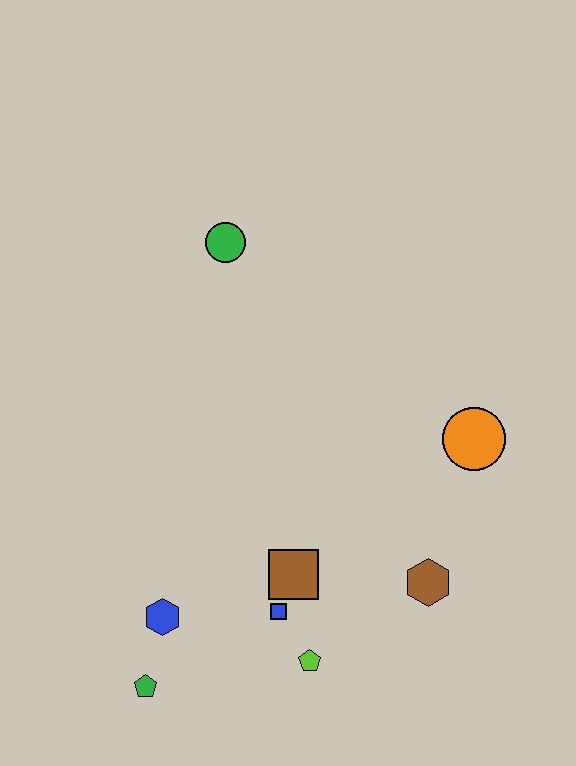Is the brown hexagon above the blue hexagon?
Yes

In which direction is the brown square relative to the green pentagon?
The brown square is to the right of the green pentagon.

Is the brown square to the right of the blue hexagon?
Yes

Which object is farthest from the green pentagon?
The green circle is farthest from the green pentagon.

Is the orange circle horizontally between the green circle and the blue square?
No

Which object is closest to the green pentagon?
The blue hexagon is closest to the green pentagon.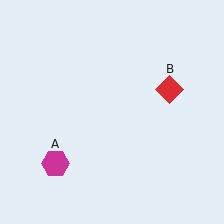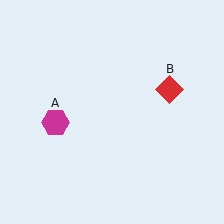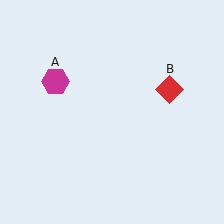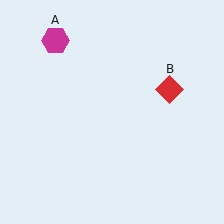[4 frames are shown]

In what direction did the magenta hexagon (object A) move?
The magenta hexagon (object A) moved up.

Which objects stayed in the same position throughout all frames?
Red diamond (object B) remained stationary.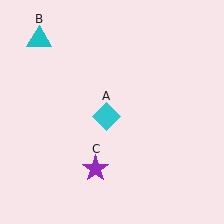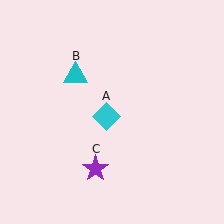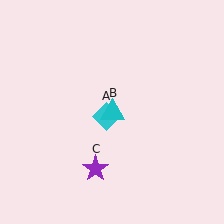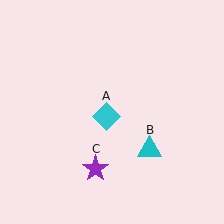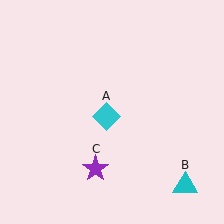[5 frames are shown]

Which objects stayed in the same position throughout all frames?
Cyan diamond (object A) and purple star (object C) remained stationary.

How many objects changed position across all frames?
1 object changed position: cyan triangle (object B).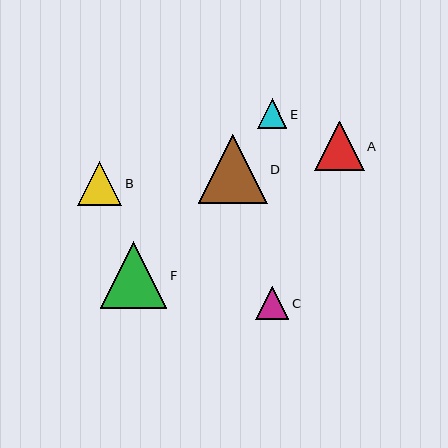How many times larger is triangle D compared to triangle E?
Triangle D is approximately 2.3 times the size of triangle E.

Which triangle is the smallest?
Triangle E is the smallest with a size of approximately 30 pixels.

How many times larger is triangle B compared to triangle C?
Triangle B is approximately 1.3 times the size of triangle C.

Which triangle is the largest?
Triangle D is the largest with a size of approximately 69 pixels.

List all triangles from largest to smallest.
From largest to smallest: D, F, A, B, C, E.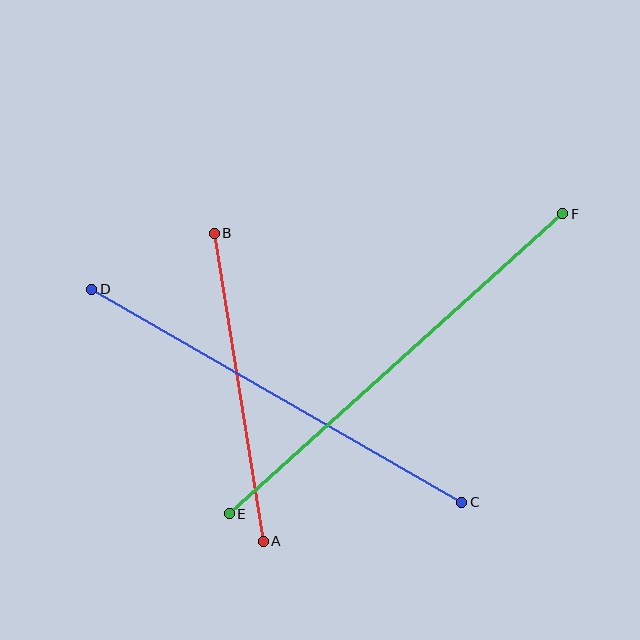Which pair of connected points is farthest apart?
Points E and F are farthest apart.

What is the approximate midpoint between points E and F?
The midpoint is at approximately (396, 364) pixels.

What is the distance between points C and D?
The distance is approximately 427 pixels.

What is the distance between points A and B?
The distance is approximately 312 pixels.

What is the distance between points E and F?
The distance is approximately 449 pixels.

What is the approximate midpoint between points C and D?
The midpoint is at approximately (277, 396) pixels.